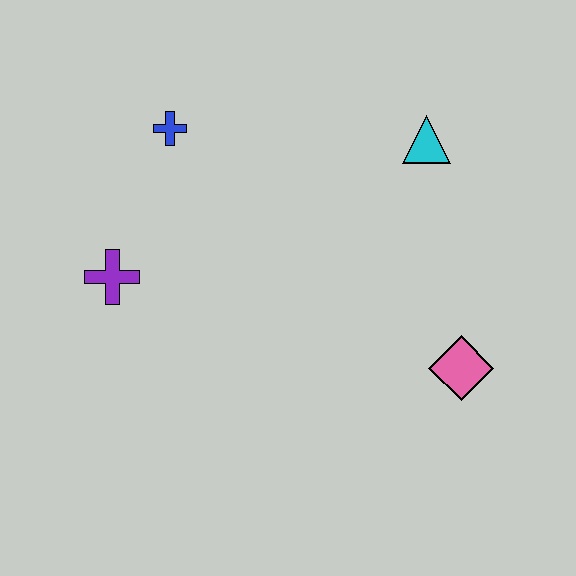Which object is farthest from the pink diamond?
The blue cross is farthest from the pink diamond.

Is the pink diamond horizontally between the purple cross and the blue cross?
No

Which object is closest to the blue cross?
The purple cross is closest to the blue cross.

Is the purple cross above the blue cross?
No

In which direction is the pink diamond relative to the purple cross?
The pink diamond is to the right of the purple cross.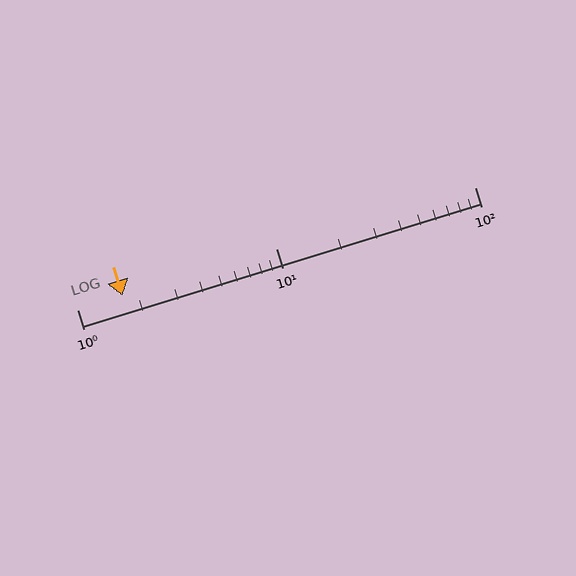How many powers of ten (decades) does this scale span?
The scale spans 2 decades, from 1 to 100.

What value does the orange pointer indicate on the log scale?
The pointer indicates approximately 1.7.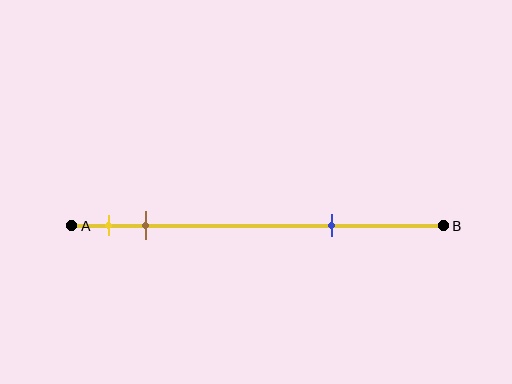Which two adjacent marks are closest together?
The yellow and brown marks are the closest adjacent pair.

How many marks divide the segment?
There are 3 marks dividing the segment.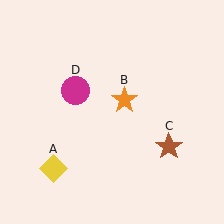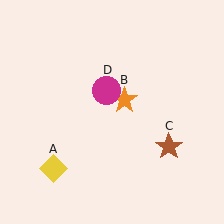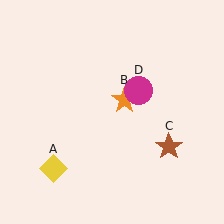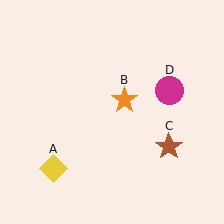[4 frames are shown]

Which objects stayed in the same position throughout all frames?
Yellow diamond (object A) and orange star (object B) and brown star (object C) remained stationary.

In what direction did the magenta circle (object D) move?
The magenta circle (object D) moved right.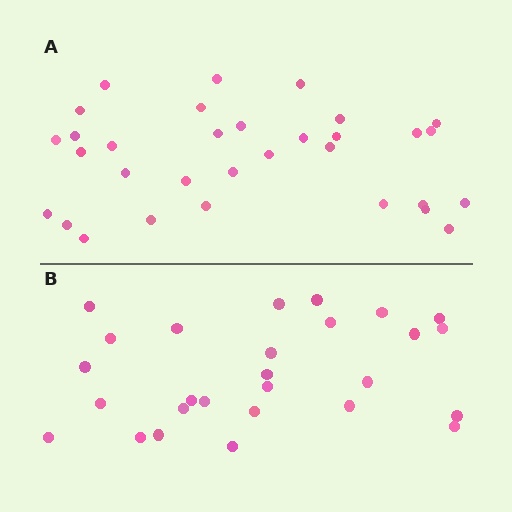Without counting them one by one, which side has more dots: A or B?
Region A (the top region) has more dots.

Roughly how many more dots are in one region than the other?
Region A has about 5 more dots than region B.